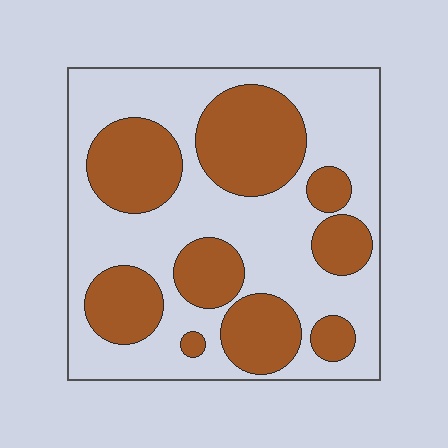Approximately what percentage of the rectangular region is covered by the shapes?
Approximately 40%.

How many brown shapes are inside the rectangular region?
9.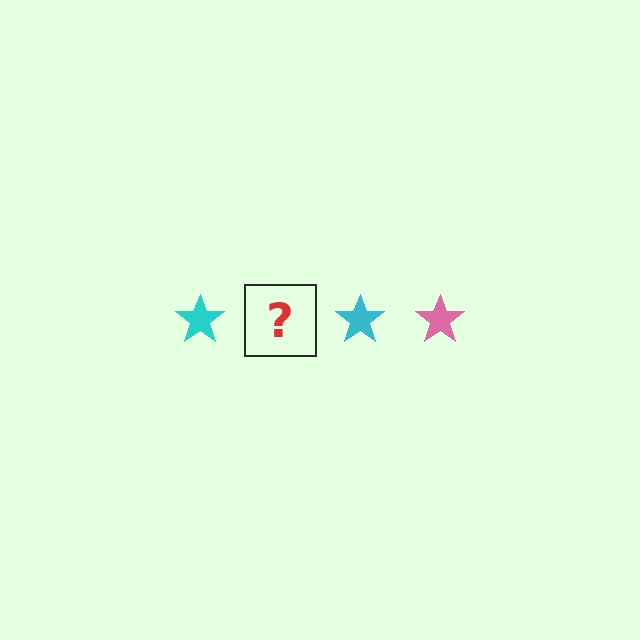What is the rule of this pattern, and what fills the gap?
The rule is that the pattern cycles through cyan, pink stars. The gap should be filled with a pink star.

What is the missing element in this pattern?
The missing element is a pink star.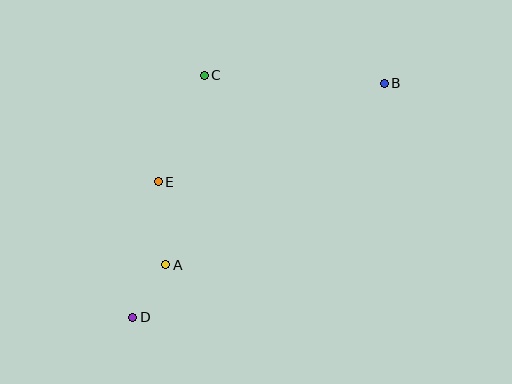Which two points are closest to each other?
Points A and D are closest to each other.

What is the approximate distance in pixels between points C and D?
The distance between C and D is approximately 253 pixels.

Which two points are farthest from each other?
Points B and D are farthest from each other.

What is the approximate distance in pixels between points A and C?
The distance between A and C is approximately 193 pixels.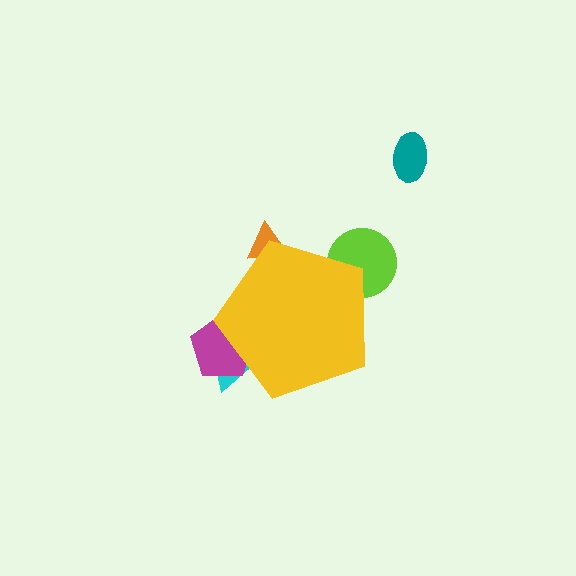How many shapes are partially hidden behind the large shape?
4 shapes are partially hidden.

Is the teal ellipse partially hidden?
No, the teal ellipse is fully visible.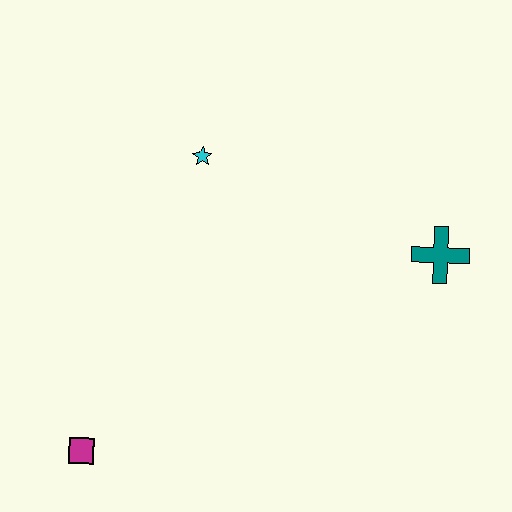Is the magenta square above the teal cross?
No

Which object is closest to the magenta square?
The cyan star is closest to the magenta square.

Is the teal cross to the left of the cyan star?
No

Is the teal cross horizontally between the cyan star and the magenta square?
No